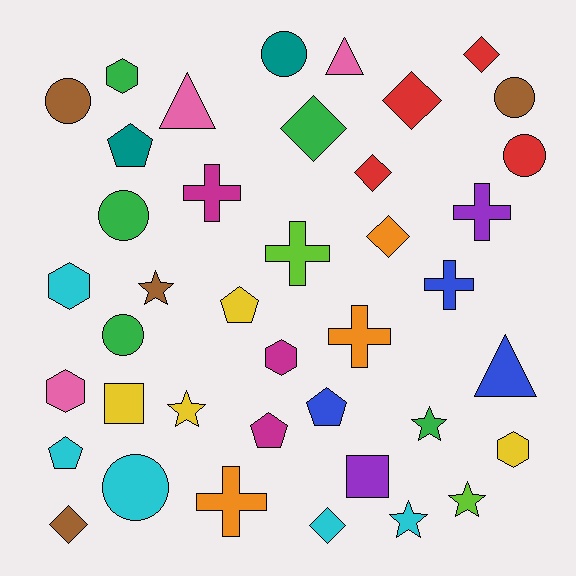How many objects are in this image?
There are 40 objects.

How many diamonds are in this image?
There are 7 diamonds.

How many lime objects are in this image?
There are 2 lime objects.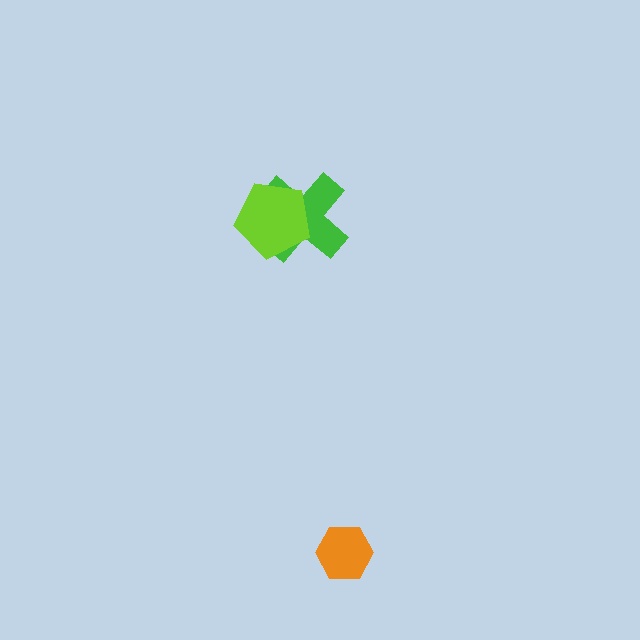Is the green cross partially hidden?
Yes, it is partially covered by another shape.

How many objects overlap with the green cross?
1 object overlaps with the green cross.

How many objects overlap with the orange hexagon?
0 objects overlap with the orange hexagon.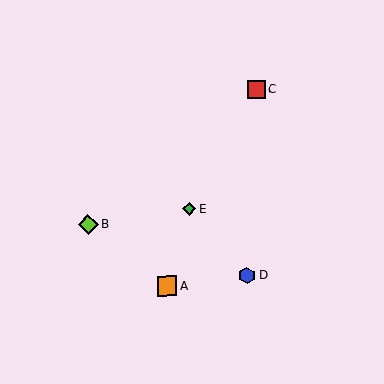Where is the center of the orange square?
The center of the orange square is at (167, 286).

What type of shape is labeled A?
Shape A is an orange square.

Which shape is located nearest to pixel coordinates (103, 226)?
The lime diamond (labeled B) at (88, 224) is nearest to that location.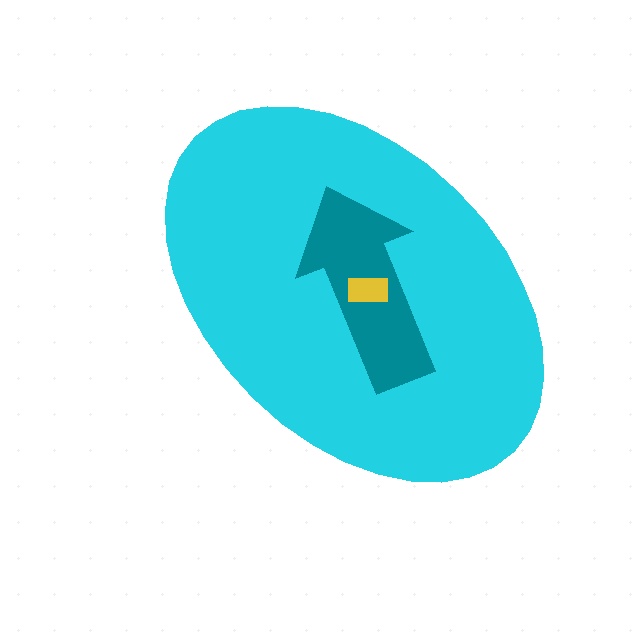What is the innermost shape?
The yellow rectangle.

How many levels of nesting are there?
3.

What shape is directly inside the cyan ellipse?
The teal arrow.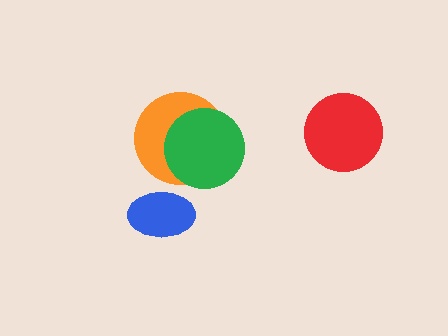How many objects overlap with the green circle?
1 object overlaps with the green circle.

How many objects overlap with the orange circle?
1 object overlaps with the orange circle.